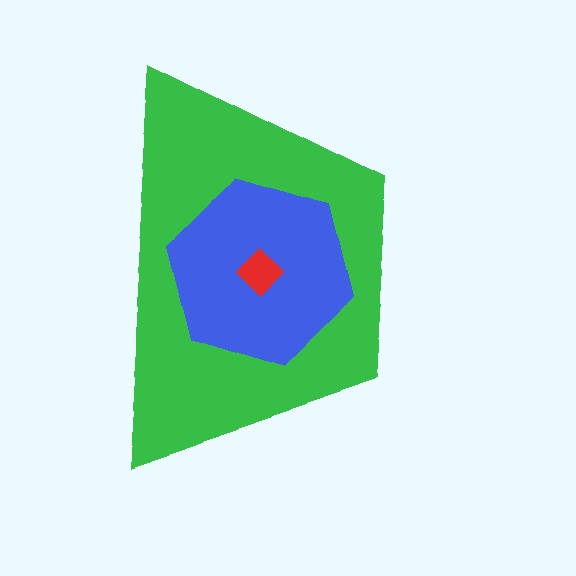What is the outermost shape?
The green trapezoid.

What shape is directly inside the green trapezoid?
The blue hexagon.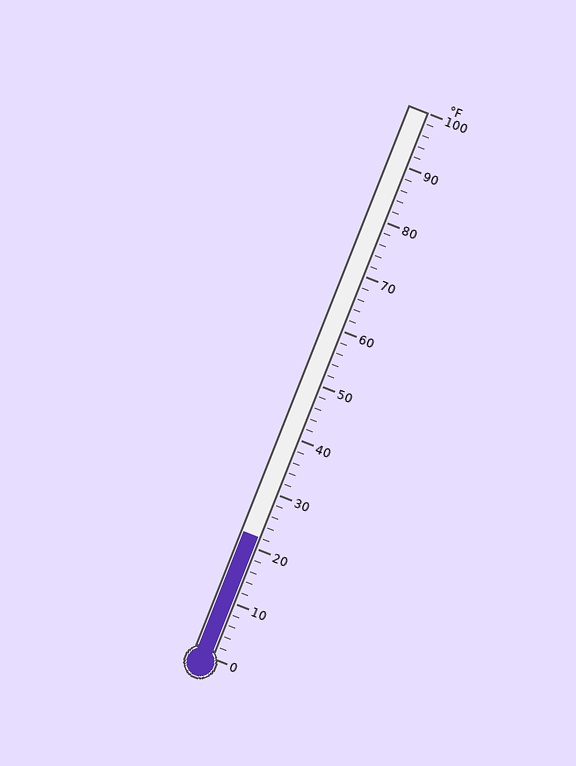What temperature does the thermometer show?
The thermometer shows approximately 22°F.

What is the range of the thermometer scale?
The thermometer scale ranges from 0°F to 100°F.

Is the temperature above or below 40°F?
The temperature is below 40°F.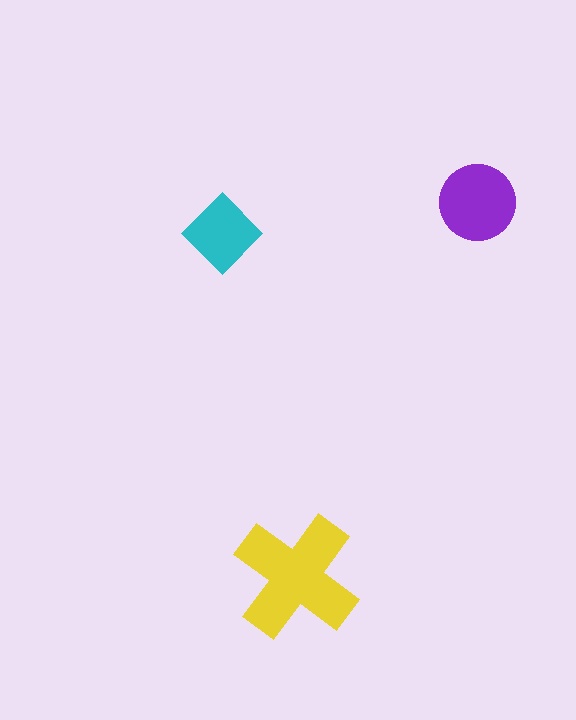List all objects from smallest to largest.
The cyan diamond, the purple circle, the yellow cross.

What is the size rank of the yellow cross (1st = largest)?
1st.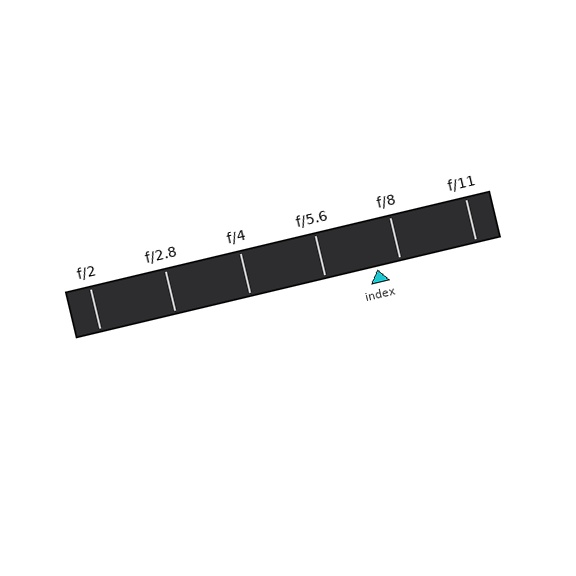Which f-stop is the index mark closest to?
The index mark is closest to f/8.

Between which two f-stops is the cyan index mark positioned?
The index mark is between f/5.6 and f/8.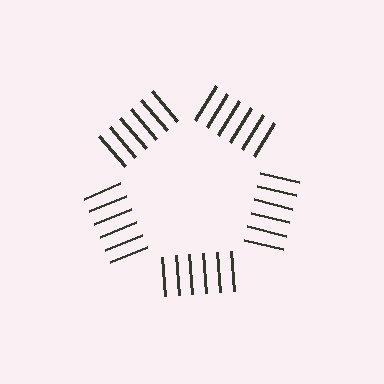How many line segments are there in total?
30 — 6 along each of the 5 edges.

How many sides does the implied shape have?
5 sides — the line-ends trace a pentagon.